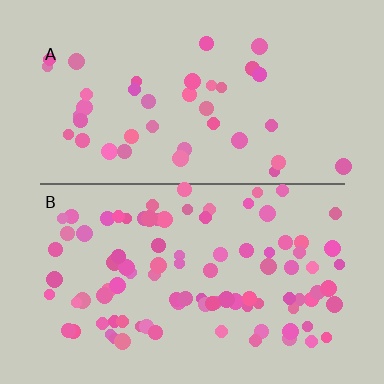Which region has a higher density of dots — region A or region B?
B (the bottom).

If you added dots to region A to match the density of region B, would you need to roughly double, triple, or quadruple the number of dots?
Approximately double.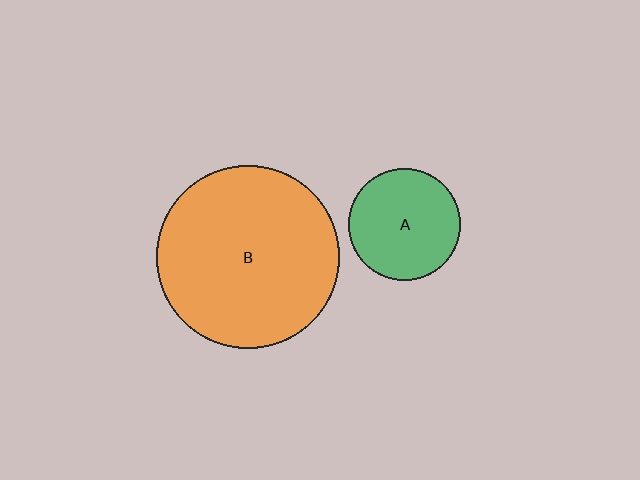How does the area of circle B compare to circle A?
Approximately 2.7 times.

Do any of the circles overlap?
No, none of the circles overlap.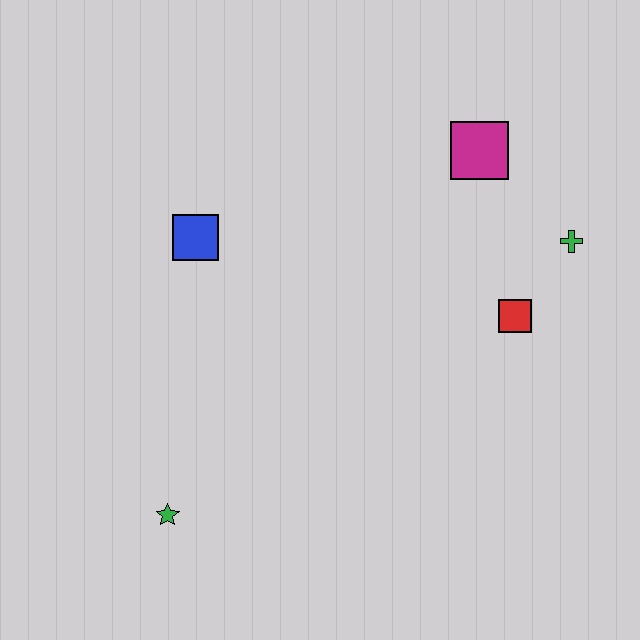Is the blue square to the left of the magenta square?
Yes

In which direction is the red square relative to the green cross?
The red square is below the green cross.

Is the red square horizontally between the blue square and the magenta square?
No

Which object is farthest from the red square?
The green star is farthest from the red square.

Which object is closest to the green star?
The blue square is closest to the green star.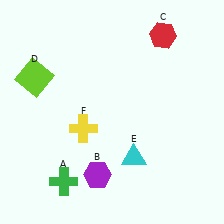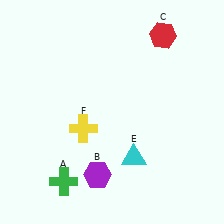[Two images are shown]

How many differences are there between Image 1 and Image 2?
There is 1 difference between the two images.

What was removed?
The lime square (D) was removed in Image 2.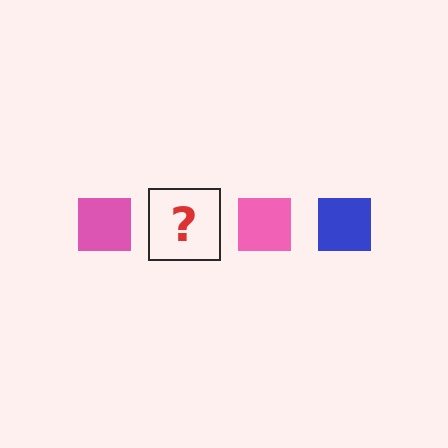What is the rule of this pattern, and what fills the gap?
The rule is that the pattern cycles through pink, blue squares. The gap should be filled with a blue square.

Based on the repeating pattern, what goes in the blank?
The blank should be a blue square.